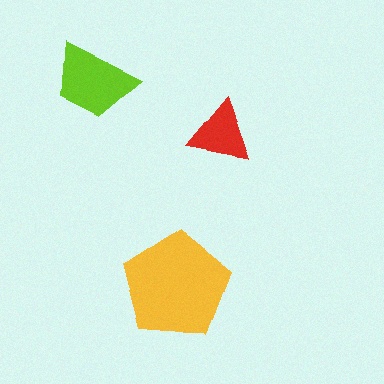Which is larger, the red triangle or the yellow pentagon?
The yellow pentagon.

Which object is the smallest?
The red triangle.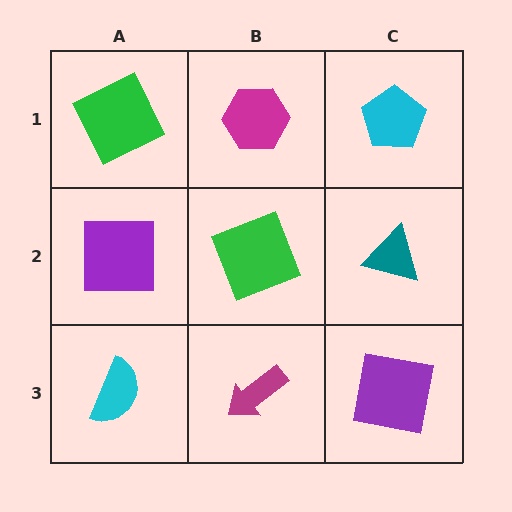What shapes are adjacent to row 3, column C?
A teal triangle (row 2, column C), a magenta arrow (row 3, column B).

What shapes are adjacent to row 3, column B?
A green square (row 2, column B), a cyan semicircle (row 3, column A), a purple square (row 3, column C).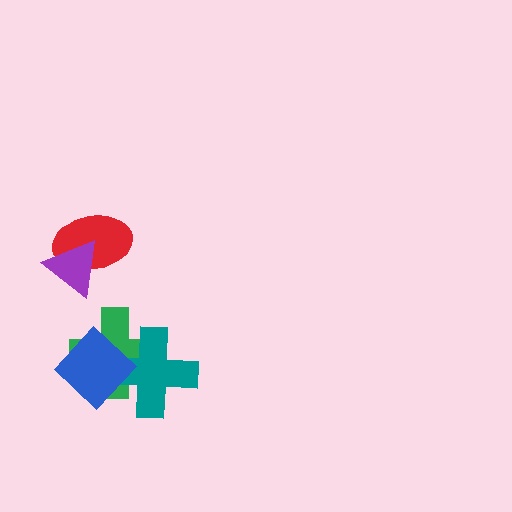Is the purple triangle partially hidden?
No, no other shape covers it.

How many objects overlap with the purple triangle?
1 object overlaps with the purple triangle.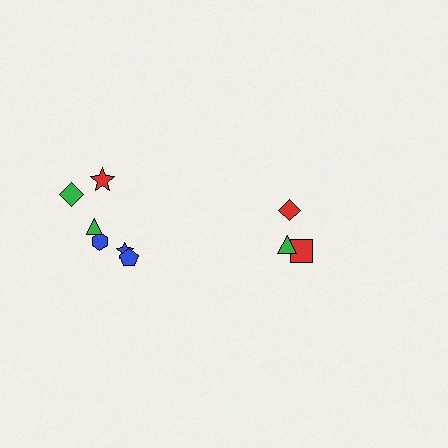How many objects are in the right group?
There are 3 objects.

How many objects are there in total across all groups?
There are 9 objects.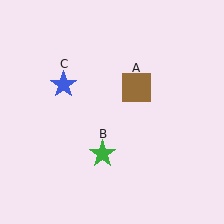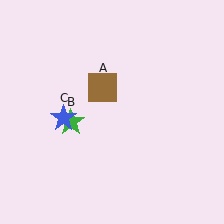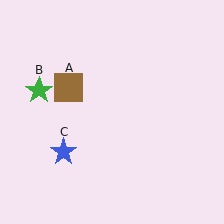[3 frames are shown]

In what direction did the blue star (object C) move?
The blue star (object C) moved down.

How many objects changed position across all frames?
3 objects changed position: brown square (object A), green star (object B), blue star (object C).